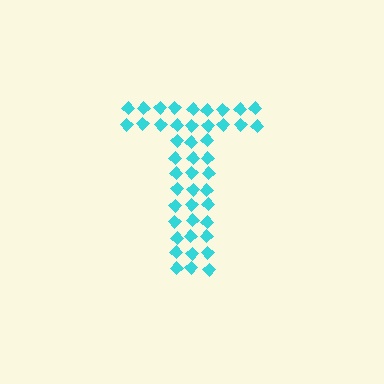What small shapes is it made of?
It is made of small diamonds.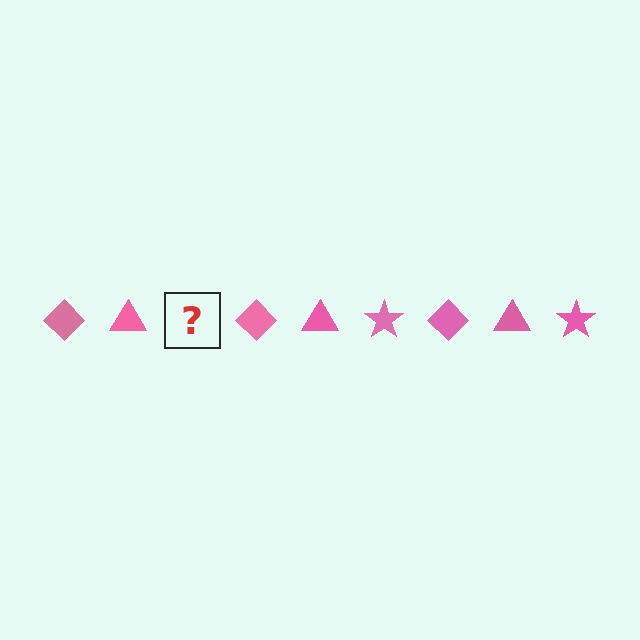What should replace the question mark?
The question mark should be replaced with a pink star.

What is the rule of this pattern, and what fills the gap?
The rule is that the pattern cycles through diamond, triangle, star shapes in pink. The gap should be filled with a pink star.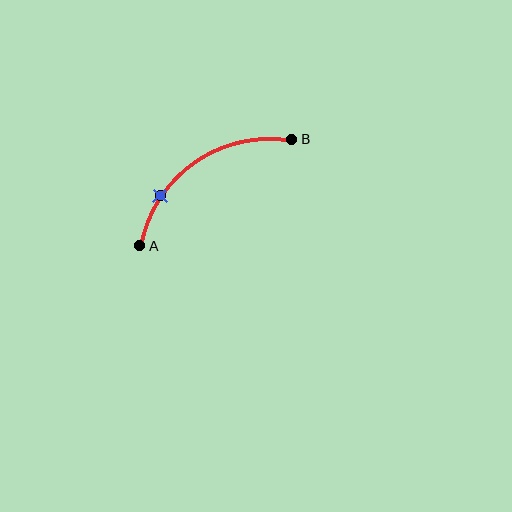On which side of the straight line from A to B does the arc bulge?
The arc bulges above and to the left of the straight line connecting A and B.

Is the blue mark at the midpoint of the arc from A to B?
No. The blue mark lies on the arc but is closer to endpoint A. The arc midpoint would be at the point on the curve equidistant along the arc from both A and B.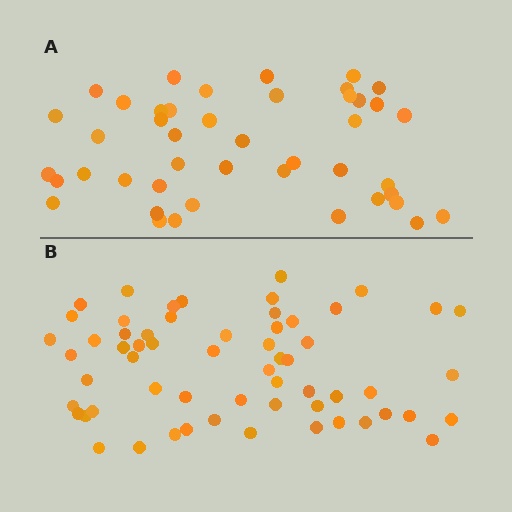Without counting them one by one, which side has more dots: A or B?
Region B (the bottom region) has more dots.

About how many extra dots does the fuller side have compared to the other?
Region B has approximately 15 more dots than region A.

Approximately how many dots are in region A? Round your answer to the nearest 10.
About 40 dots. (The exact count is 44, which rounds to 40.)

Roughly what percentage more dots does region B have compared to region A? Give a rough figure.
About 35% more.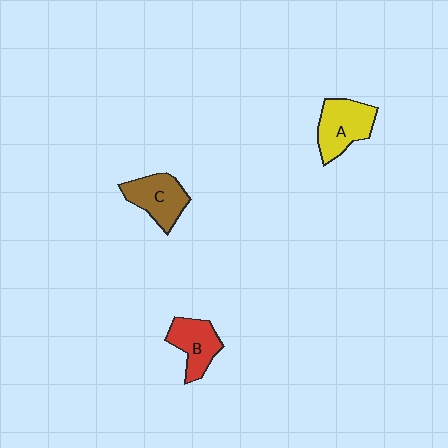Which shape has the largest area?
Shape A (yellow).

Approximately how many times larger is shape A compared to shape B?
Approximately 1.2 times.